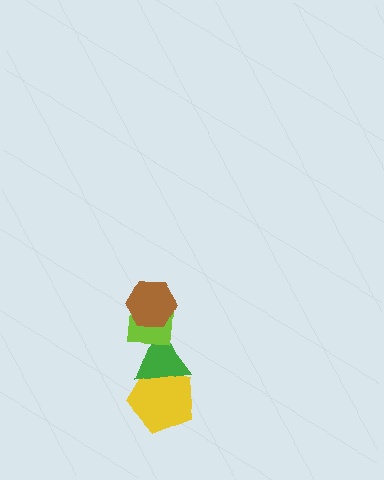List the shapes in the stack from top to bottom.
From top to bottom: the brown hexagon, the lime square, the green triangle, the yellow pentagon.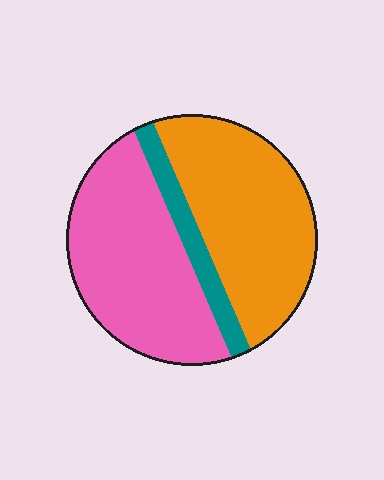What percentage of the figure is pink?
Pink covers around 45% of the figure.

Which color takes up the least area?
Teal, at roughly 10%.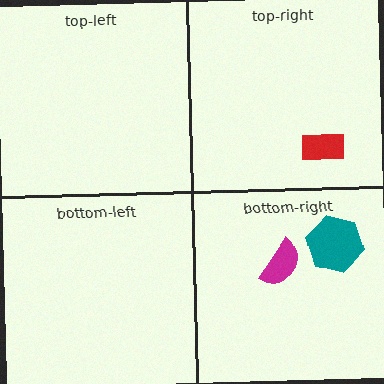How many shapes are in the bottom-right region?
2.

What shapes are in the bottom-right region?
The magenta semicircle, the teal hexagon.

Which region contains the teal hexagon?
The bottom-right region.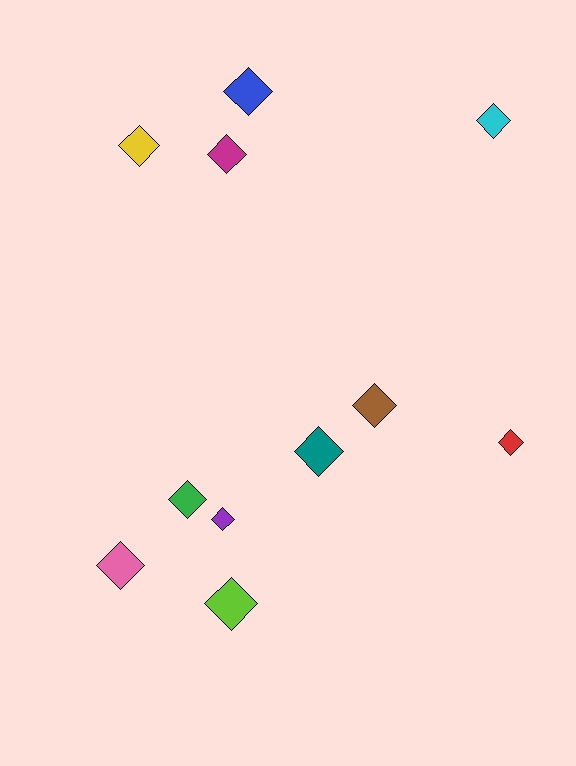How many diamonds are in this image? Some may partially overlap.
There are 11 diamonds.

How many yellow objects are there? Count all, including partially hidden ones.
There is 1 yellow object.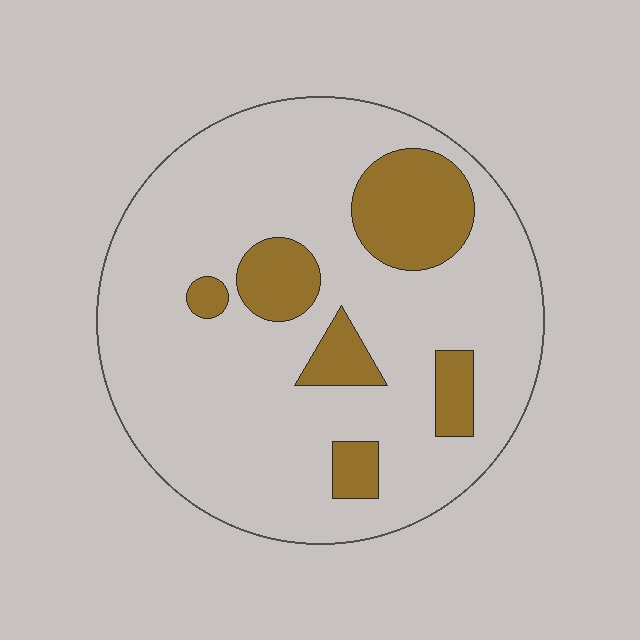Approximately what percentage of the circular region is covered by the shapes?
Approximately 20%.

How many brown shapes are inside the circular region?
6.